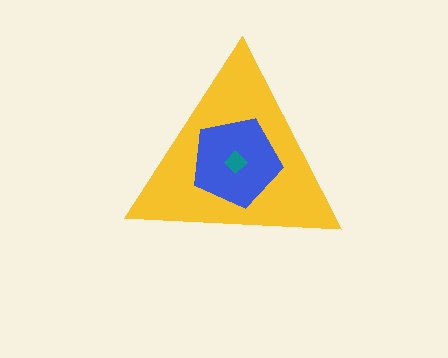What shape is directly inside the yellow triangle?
The blue pentagon.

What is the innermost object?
The teal diamond.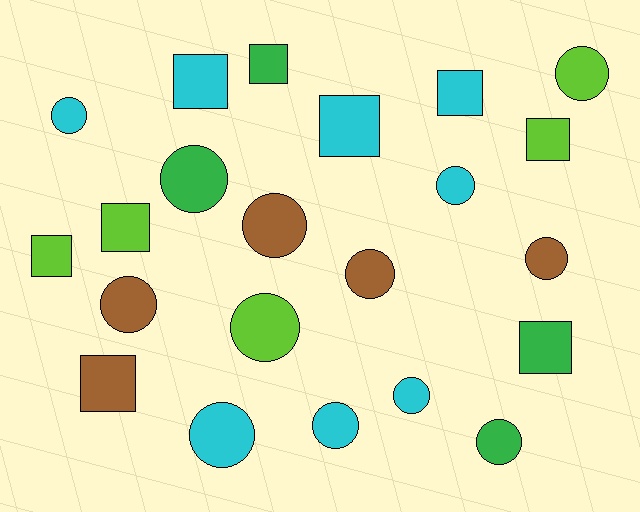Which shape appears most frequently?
Circle, with 13 objects.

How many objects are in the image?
There are 22 objects.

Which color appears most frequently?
Cyan, with 8 objects.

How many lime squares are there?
There are 3 lime squares.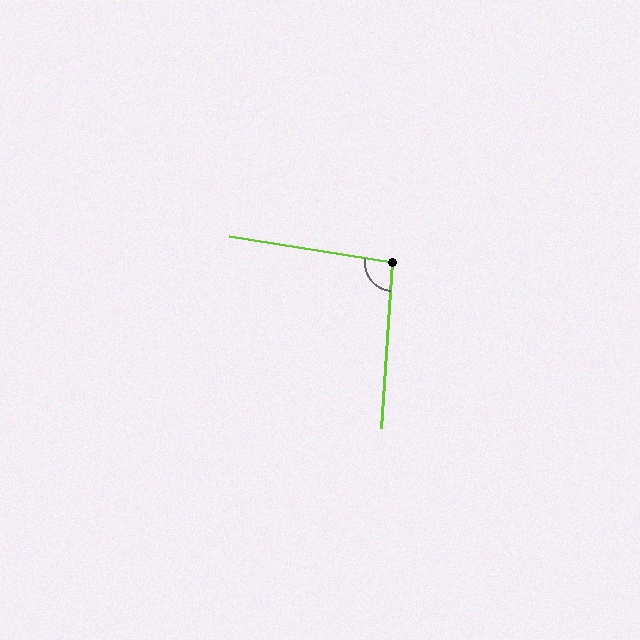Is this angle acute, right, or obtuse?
It is obtuse.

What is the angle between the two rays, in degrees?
Approximately 95 degrees.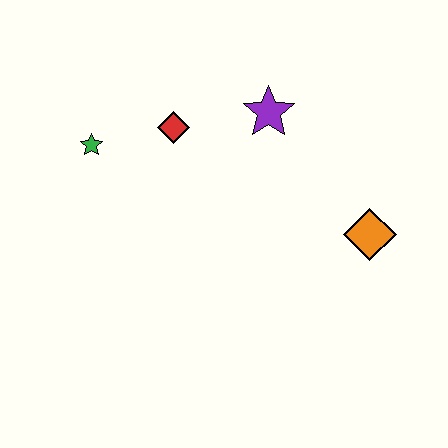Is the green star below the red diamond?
Yes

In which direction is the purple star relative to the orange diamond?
The purple star is above the orange diamond.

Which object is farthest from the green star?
The orange diamond is farthest from the green star.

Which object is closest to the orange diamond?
The purple star is closest to the orange diamond.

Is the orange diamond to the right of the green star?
Yes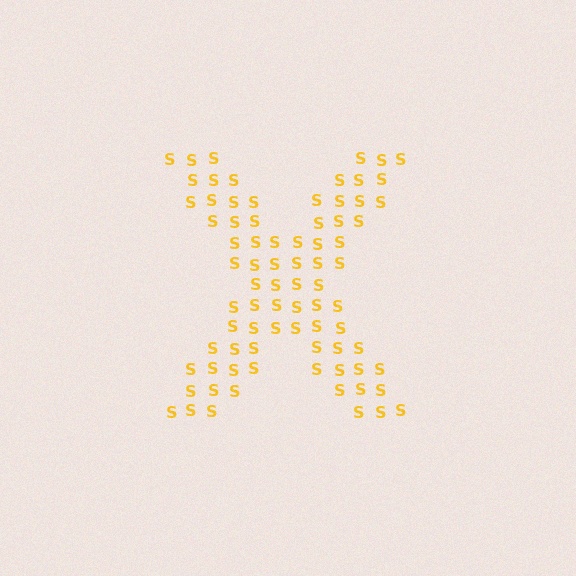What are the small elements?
The small elements are letter S's.